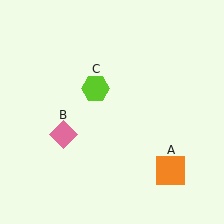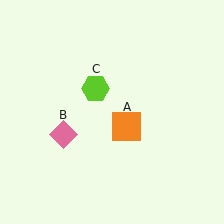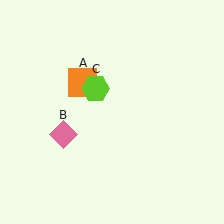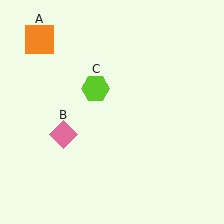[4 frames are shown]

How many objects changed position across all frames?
1 object changed position: orange square (object A).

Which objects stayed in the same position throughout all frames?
Pink diamond (object B) and lime hexagon (object C) remained stationary.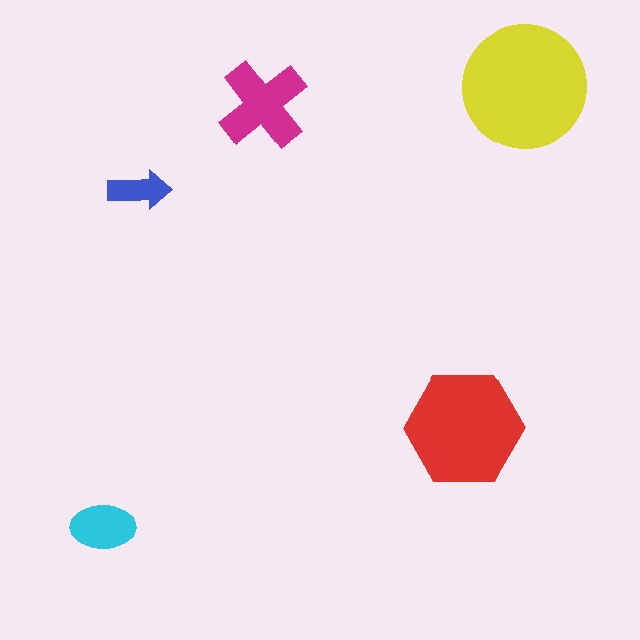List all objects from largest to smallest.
The yellow circle, the red hexagon, the magenta cross, the cyan ellipse, the blue arrow.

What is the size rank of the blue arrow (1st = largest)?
5th.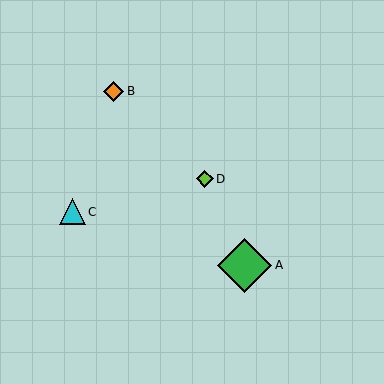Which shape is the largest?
The green diamond (labeled A) is the largest.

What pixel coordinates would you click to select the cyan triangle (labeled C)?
Click at (73, 212) to select the cyan triangle C.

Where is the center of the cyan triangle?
The center of the cyan triangle is at (73, 212).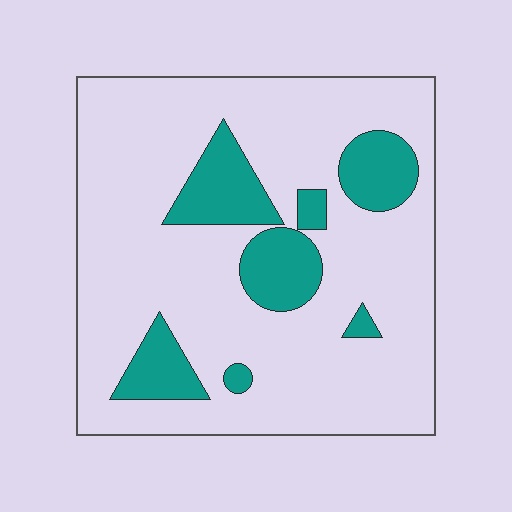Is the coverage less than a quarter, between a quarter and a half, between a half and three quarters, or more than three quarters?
Less than a quarter.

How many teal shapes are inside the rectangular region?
7.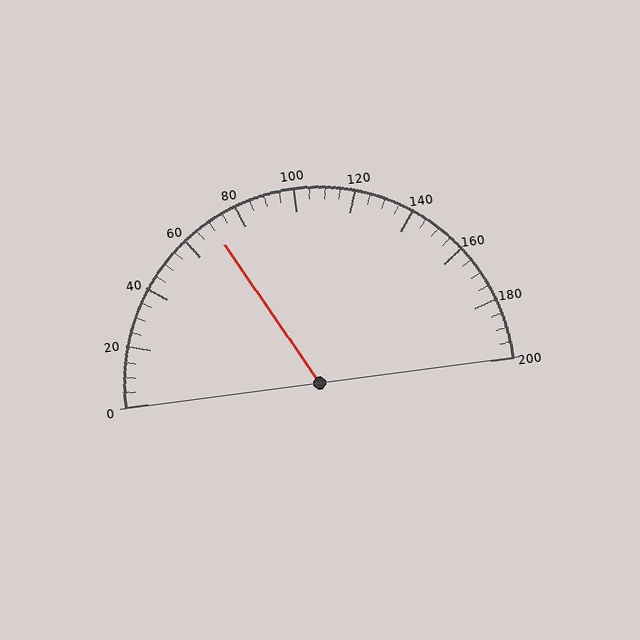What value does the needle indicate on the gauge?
The needle indicates approximately 70.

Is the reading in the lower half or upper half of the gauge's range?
The reading is in the lower half of the range (0 to 200).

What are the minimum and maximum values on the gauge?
The gauge ranges from 0 to 200.